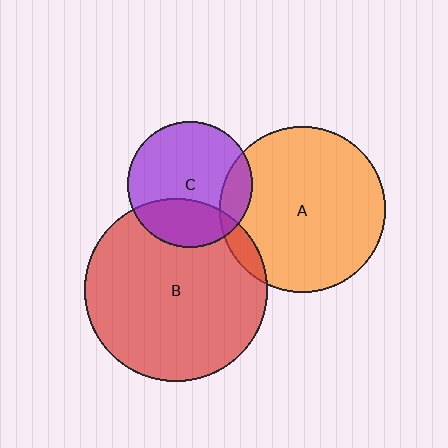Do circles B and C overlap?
Yes.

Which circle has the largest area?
Circle B (red).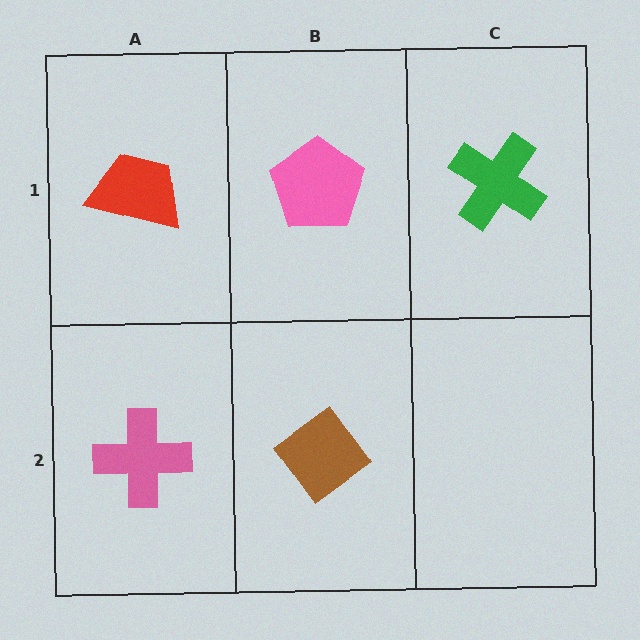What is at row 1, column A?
A red trapezoid.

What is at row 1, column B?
A pink pentagon.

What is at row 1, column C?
A green cross.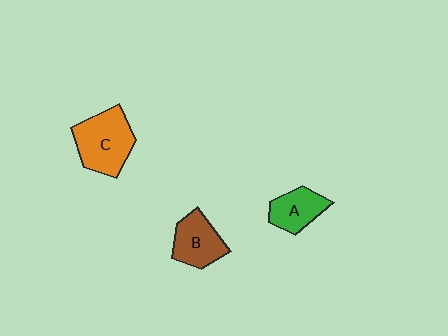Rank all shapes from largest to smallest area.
From largest to smallest: C (orange), B (brown), A (green).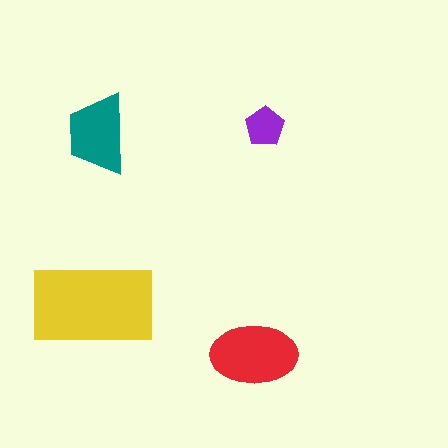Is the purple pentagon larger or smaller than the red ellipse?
Smaller.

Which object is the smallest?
The purple pentagon.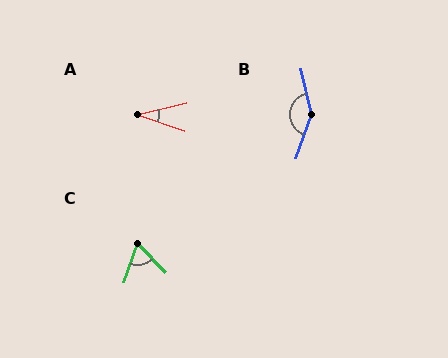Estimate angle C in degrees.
Approximately 63 degrees.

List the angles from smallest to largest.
A (33°), C (63°), B (148°).